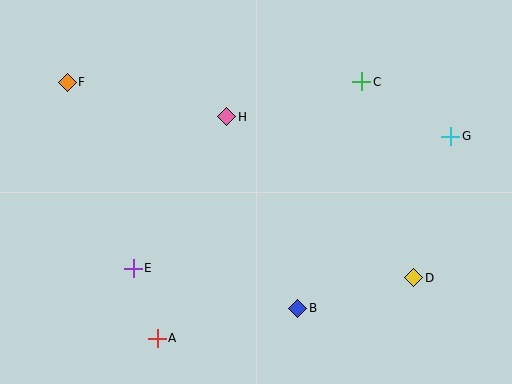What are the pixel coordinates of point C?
Point C is at (362, 82).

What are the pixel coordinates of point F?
Point F is at (67, 82).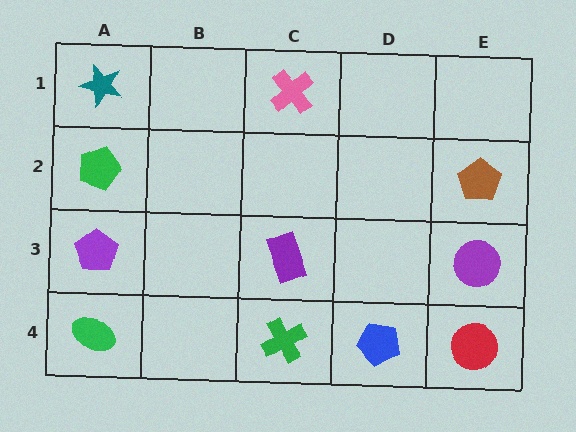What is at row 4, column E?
A red circle.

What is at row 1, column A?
A teal star.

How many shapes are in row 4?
4 shapes.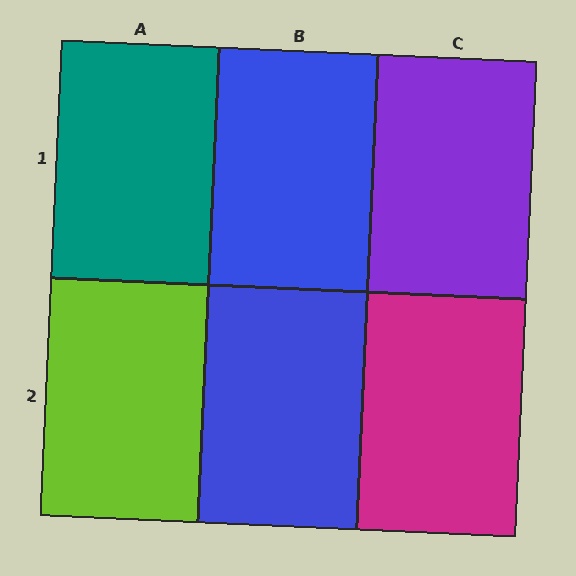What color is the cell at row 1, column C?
Purple.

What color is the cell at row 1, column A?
Teal.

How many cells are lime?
1 cell is lime.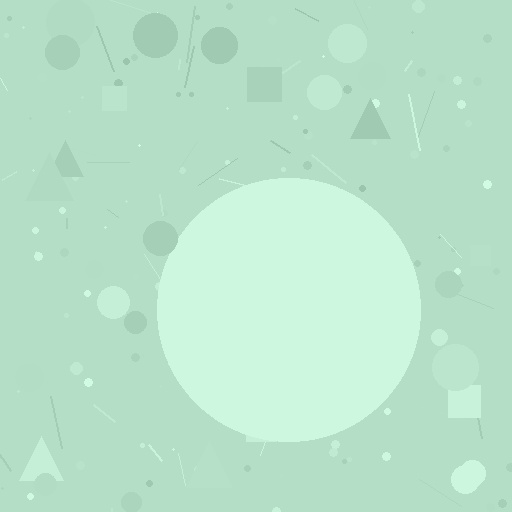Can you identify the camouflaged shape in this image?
The camouflaged shape is a circle.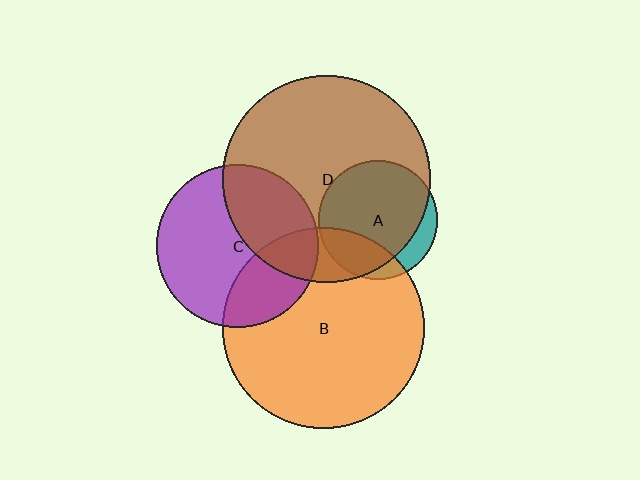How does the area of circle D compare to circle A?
Approximately 3.0 times.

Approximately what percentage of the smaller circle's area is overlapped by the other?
Approximately 25%.